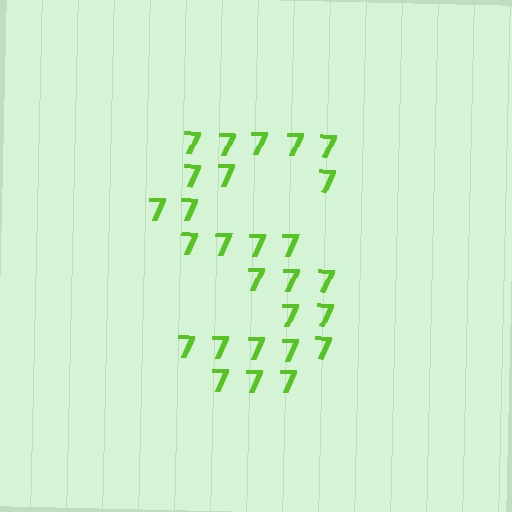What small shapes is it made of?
It is made of small digit 7's.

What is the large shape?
The large shape is the letter S.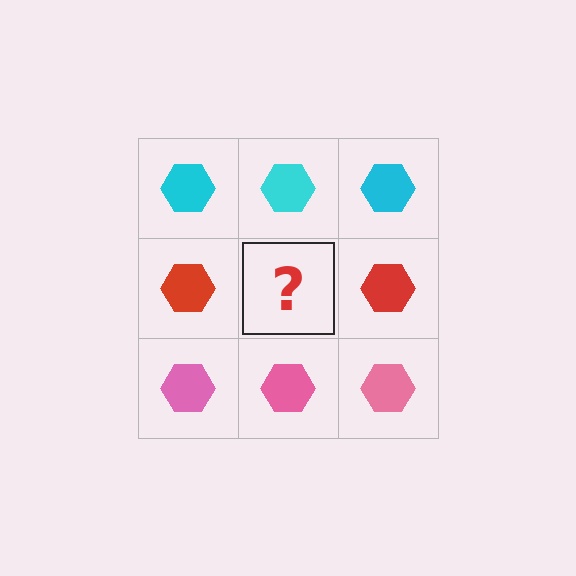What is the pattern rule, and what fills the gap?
The rule is that each row has a consistent color. The gap should be filled with a red hexagon.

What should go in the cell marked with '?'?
The missing cell should contain a red hexagon.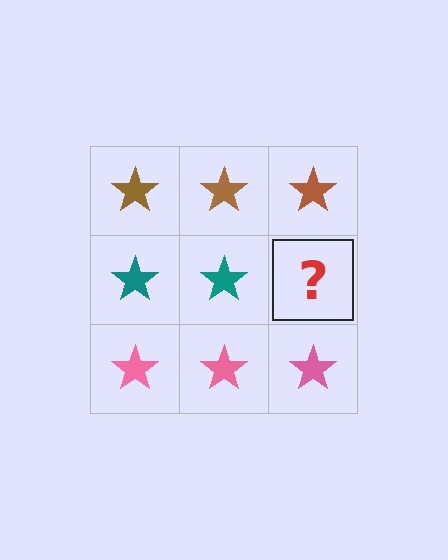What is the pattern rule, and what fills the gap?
The rule is that each row has a consistent color. The gap should be filled with a teal star.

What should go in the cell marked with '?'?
The missing cell should contain a teal star.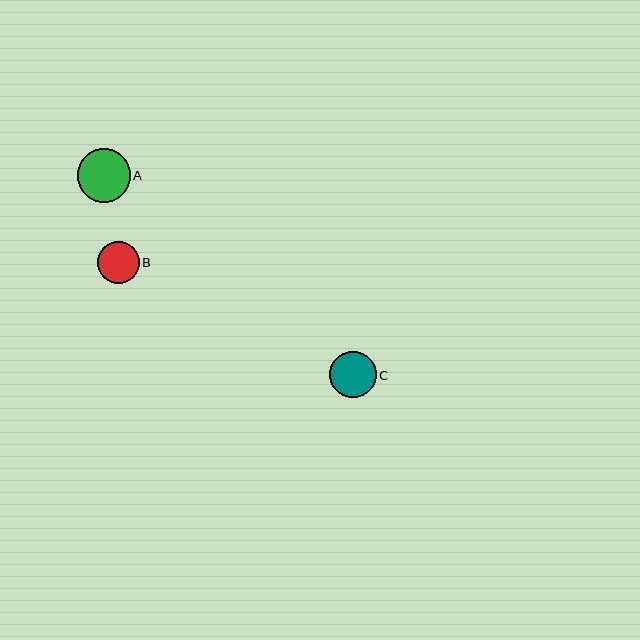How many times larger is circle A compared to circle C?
Circle A is approximately 1.1 times the size of circle C.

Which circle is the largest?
Circle A is the largest with a size of approximately 53 pixels.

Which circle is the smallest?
Circle B is the smallest with a size of approximately 42 pixels.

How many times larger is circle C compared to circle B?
Circle C is approximately 1.1 times the size of circle B.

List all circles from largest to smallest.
From largest to smallest: A, C, B.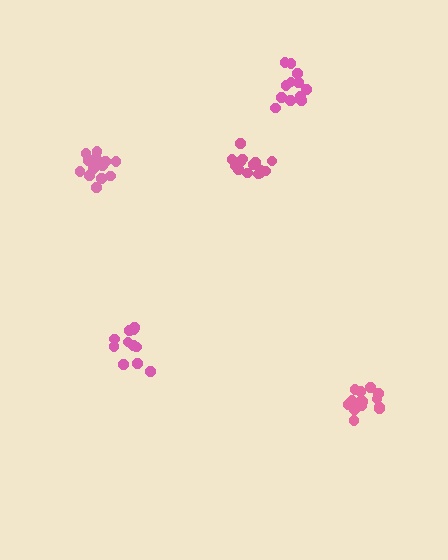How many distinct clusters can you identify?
There are 5 distinct clusters.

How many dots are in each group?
Group 1: 11 dots, Group 2: 12 dots, Group 3: 15 dots, Group 4: 15 dots, Group 5: 14 dots (67 total).